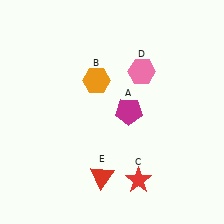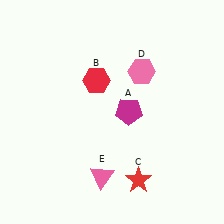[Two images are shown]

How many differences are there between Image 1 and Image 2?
There are 2 differences between the two images.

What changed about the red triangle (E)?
In Image 1, E is red. In Image 2, it changed to pink.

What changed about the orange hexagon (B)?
In Image 1, B is orange. In Image 2, it changed to red.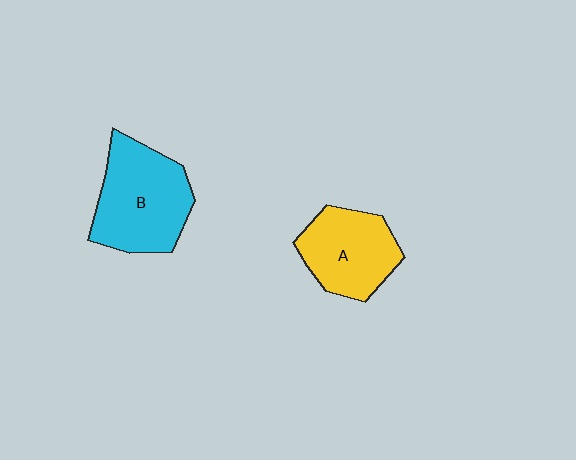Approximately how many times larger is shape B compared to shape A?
Approximately 1.3 times.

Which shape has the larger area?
Shape B (cyan).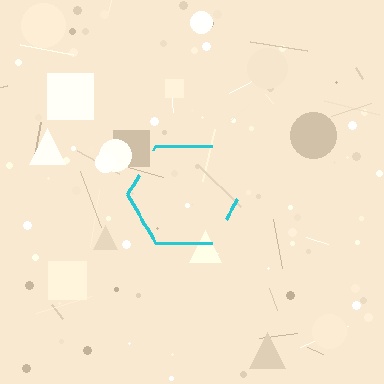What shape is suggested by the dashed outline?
The dashed outline suggests a hexagon.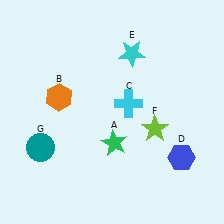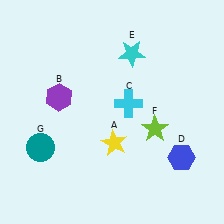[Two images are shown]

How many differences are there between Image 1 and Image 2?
There are 2 differences between the two images.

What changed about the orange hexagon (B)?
In Image 1, B is orange. In Image 2, it changed to purple.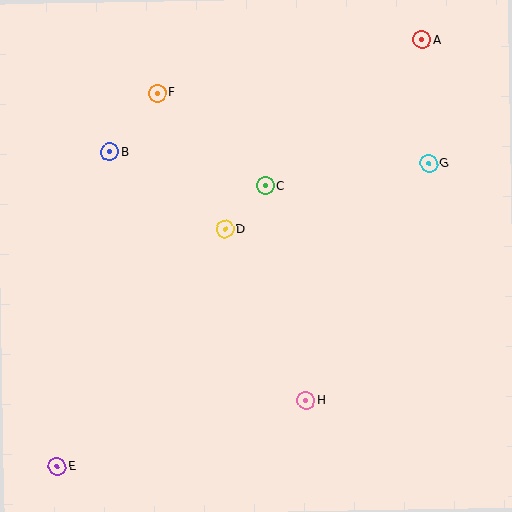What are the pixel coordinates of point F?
Point F is at (157, 93).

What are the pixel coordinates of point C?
Point C is at (265, 186).